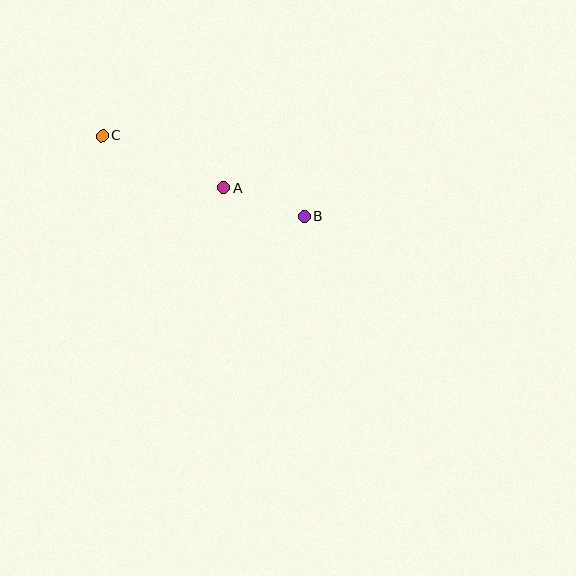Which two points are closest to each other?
Points A and B are closest to each other.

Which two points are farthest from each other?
Points B and C are farthest from each other.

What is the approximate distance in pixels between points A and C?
The distance between A and C is approximately 132 pixels.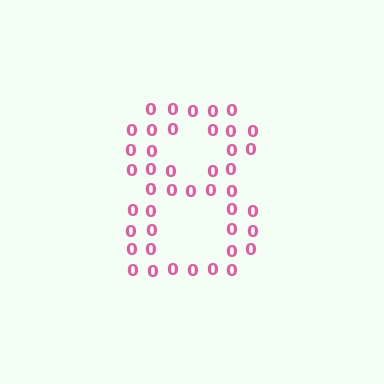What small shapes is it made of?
It is made of small digit 0's.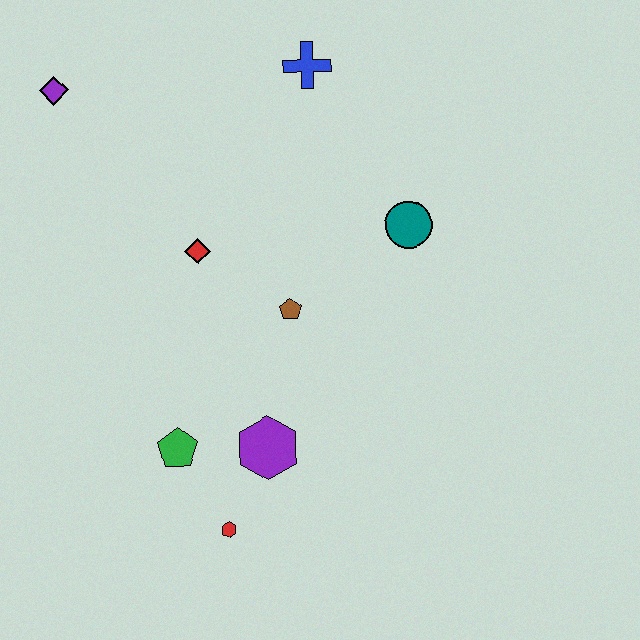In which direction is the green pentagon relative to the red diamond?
The green pentagon is below the red diamond.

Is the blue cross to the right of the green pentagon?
Yes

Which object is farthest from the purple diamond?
The red hexagon is farthest from the purple diamond.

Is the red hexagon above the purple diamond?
No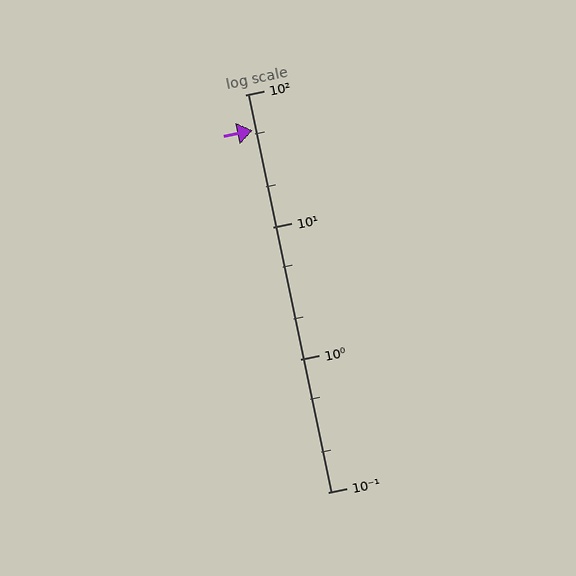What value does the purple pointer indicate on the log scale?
The pointer indicates approximately 54.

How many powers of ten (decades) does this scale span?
The scale spans 3 decades, from 0.1 to 100.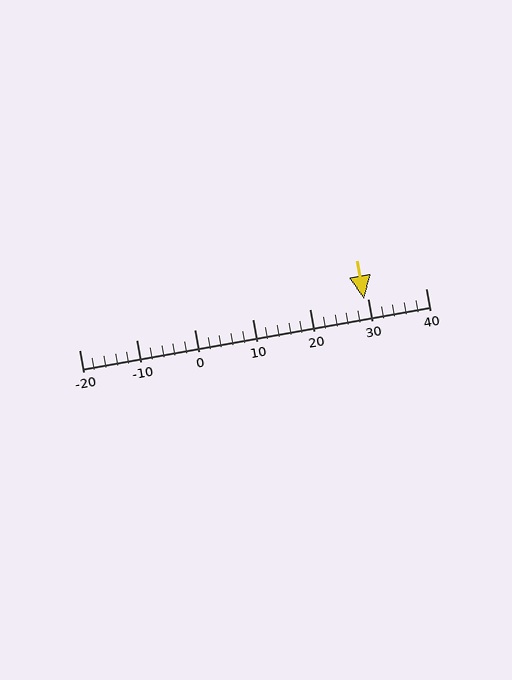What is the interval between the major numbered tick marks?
The major tick marks are spaced 10 units apart.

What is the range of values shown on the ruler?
The ruler shows values from -20 to 40.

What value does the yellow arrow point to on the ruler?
The yellow arrow points to approximately 29.